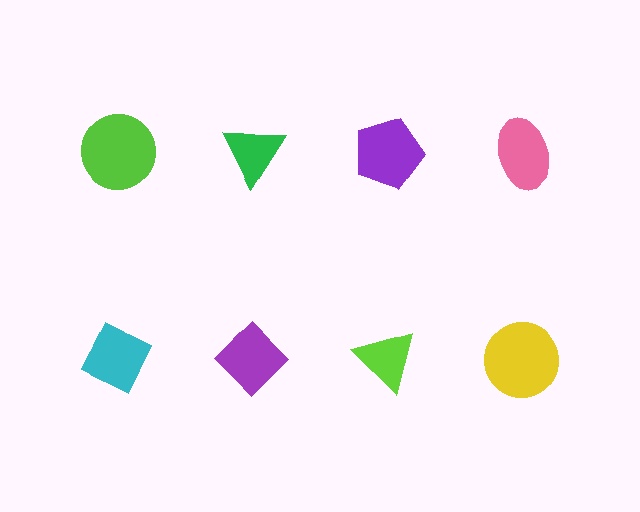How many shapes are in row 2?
4 shapes.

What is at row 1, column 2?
A green triangle.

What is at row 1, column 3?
A purple pentagon.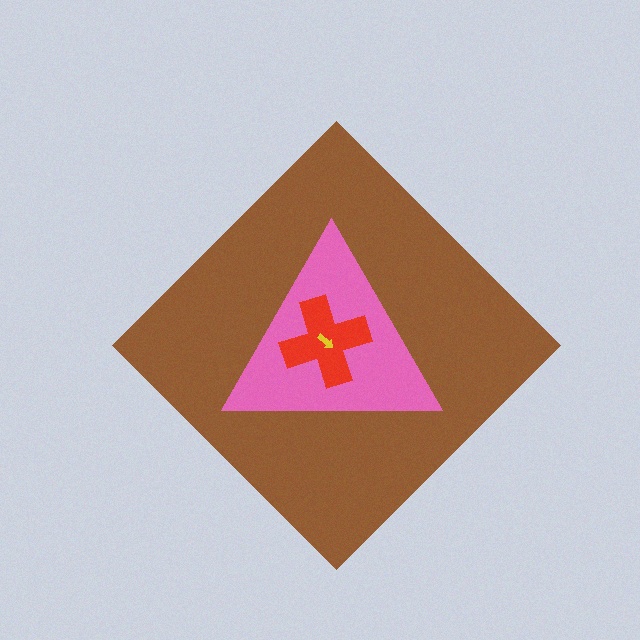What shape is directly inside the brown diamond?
The pink triangle.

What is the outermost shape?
The brown diamond.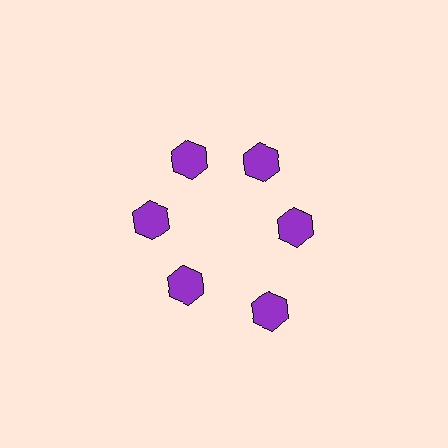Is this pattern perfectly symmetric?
No. The 6 purple hexagons are arranged in a ring, but one element near the 5 o'clock position is pushed outward from the center, breaking the 6-fold rotational symmetry.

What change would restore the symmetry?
The symmetry would be restored by moving it inward, back onto the ring so that all 6 hexagons sit at equal angles and equal distance from the center.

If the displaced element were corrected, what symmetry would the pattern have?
It would have 6-fold rotational symmetry — the pattern would map onto itself every 60 degrees.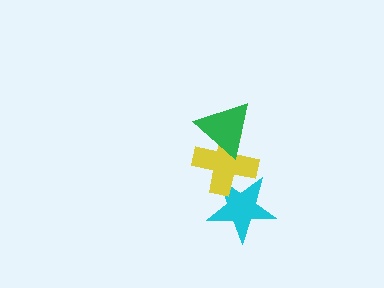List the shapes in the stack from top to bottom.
From top to bottom: the green triangle, the yellow cross, the cyan star.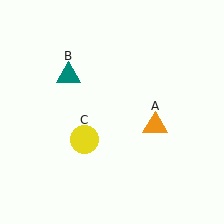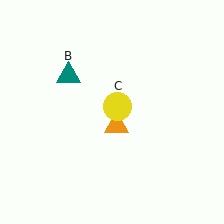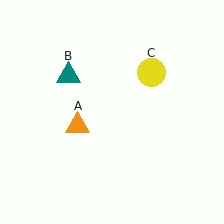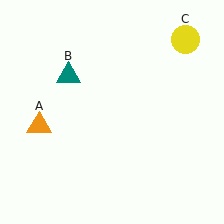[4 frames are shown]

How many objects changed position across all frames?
2 objects changed position: orange triangle (object A), yellow circle (object C).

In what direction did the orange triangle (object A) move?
The orange triangle (object A) moved left.